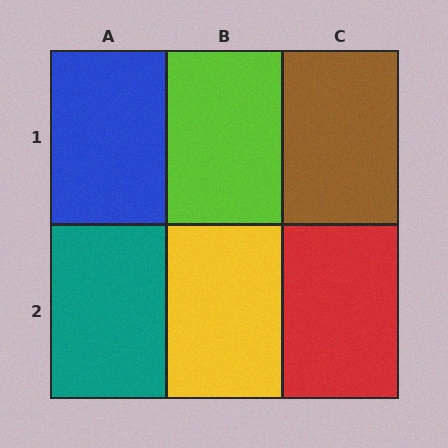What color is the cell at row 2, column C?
Red.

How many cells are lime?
1 cell is lime.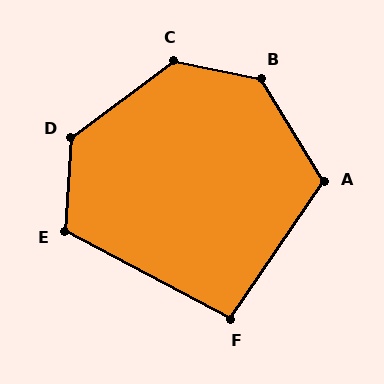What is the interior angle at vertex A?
Approximately 114 degrees (obtuse).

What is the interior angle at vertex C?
Approximately 131 degrees (obtuse).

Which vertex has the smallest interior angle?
F, at approximately 96 degrees.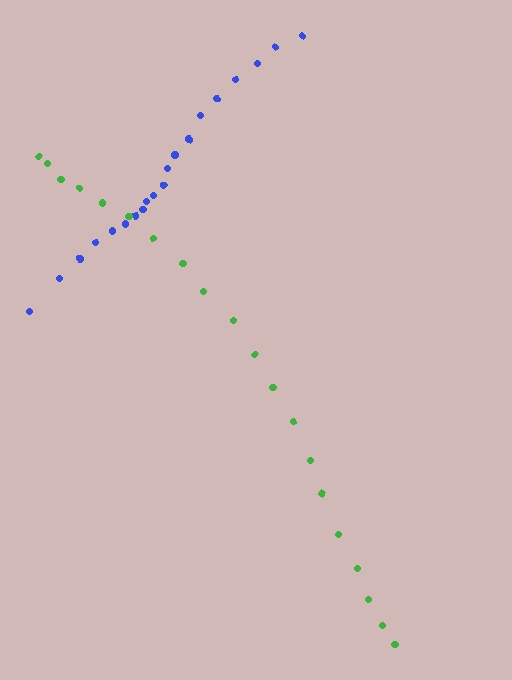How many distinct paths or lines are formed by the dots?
There are 2 distinct paths.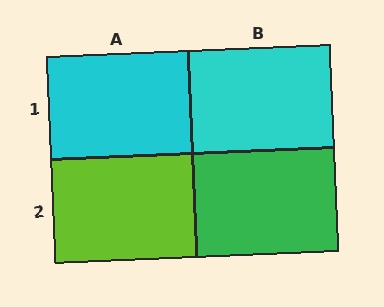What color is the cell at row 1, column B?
Cyan.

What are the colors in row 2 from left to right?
Lime, green.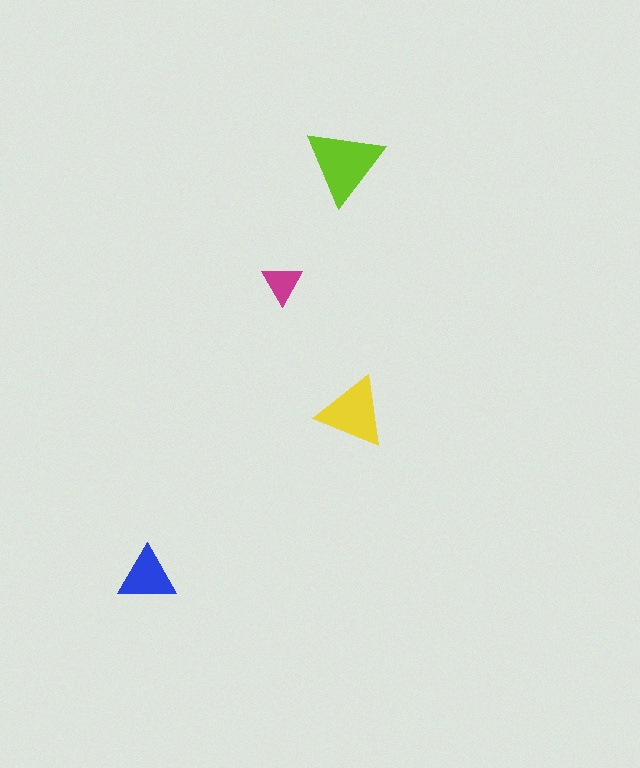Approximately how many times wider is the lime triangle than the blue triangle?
About 1.5 times wider.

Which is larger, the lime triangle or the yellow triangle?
The lime one.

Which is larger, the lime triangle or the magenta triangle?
The lime one.